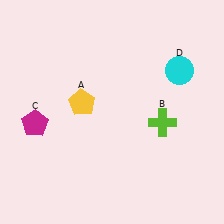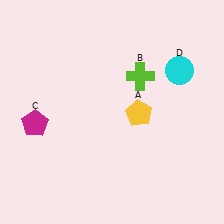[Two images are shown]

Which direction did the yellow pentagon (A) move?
The yellow pentagon (A) moved right.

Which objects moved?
The objects that moved are: the yellow pentagon (A), the lime cross (B).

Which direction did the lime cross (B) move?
The lime cross (B) moved up.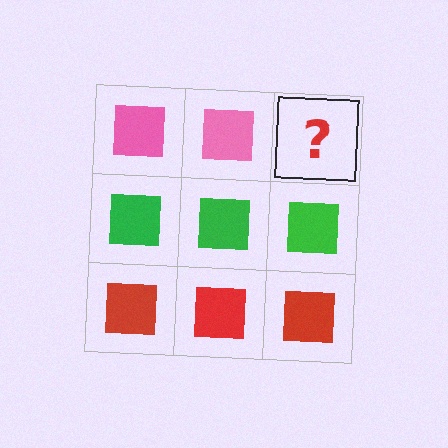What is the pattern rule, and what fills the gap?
The rule is that each row has a consistent color. The gap should be filled with a pink square.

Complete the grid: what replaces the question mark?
The question mark should be replaced with a pink square.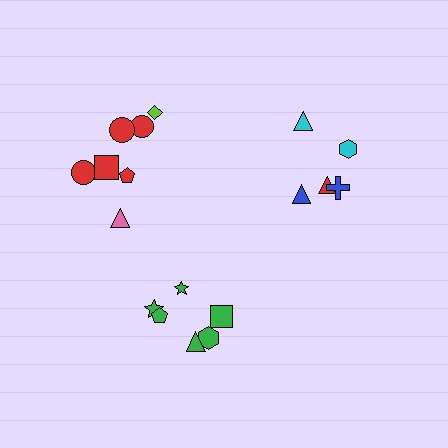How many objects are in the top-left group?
There are 7 objects.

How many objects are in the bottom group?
There are 6 objects.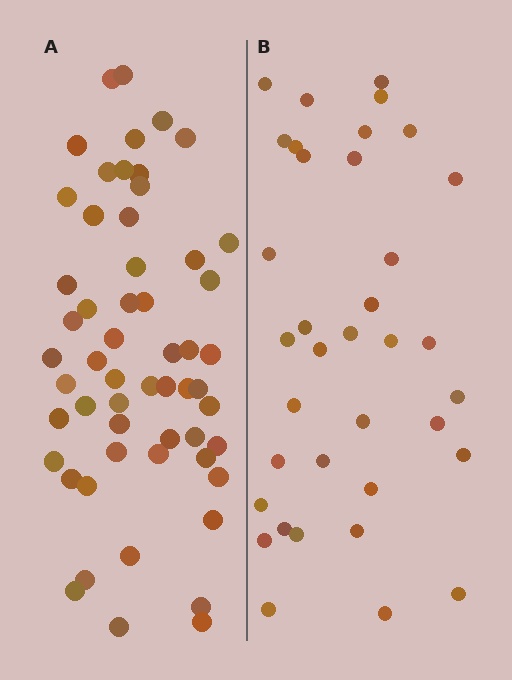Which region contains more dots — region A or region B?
Region A (the left region) has more dots.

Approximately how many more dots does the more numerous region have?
Region A has approximately 20 more dots than region B.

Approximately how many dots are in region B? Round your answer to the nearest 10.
About 40 dots. (The exact count is 36, which rounds to 40.)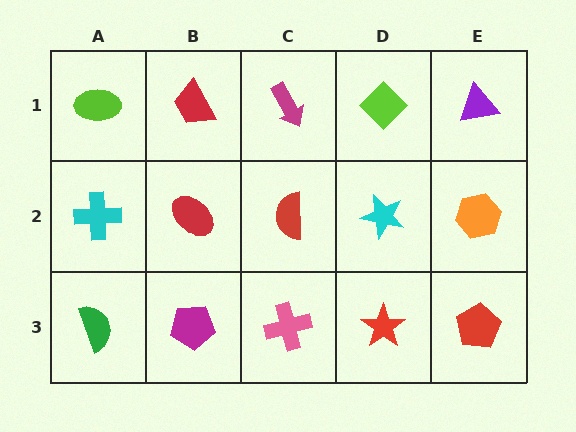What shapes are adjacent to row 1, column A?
A cyan cross (row 2, column A), a red trapezoid (row 1, column B).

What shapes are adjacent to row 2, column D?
A lime diamond (row 1, column D), a red star (row 3, column D), a red semicircle (row 2, column C), an orange hexagon (row 2, column E).